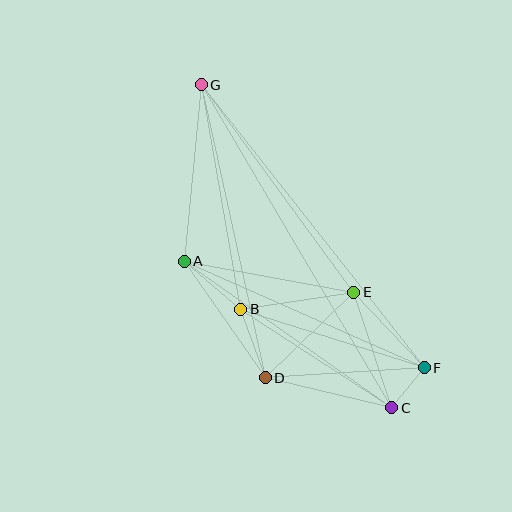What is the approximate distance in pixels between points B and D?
The distance between B and D is approximately 73 pixels.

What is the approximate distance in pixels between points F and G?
The distance between F and G is approximately 360 pixels.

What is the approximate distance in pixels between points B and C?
The distance between B and C is approximately 181 pixels.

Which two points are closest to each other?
Points C and F are closest to each other.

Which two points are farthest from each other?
Points C and G are farthest from each other.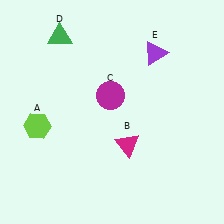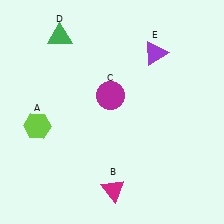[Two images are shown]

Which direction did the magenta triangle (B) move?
The magenta triangle (B) moved down.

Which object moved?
The magenta triangle (B) moved down.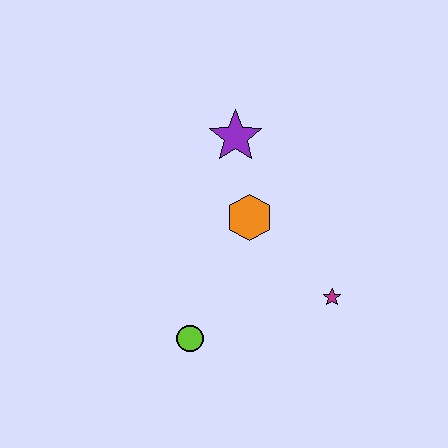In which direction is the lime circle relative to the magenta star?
The lime circle is to the left of the magenta star.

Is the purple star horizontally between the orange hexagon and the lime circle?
Yes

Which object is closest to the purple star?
The orange hexagon is closest to the purple star.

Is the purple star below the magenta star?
No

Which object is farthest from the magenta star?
The purple star is farthest from the magenta star.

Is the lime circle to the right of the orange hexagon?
No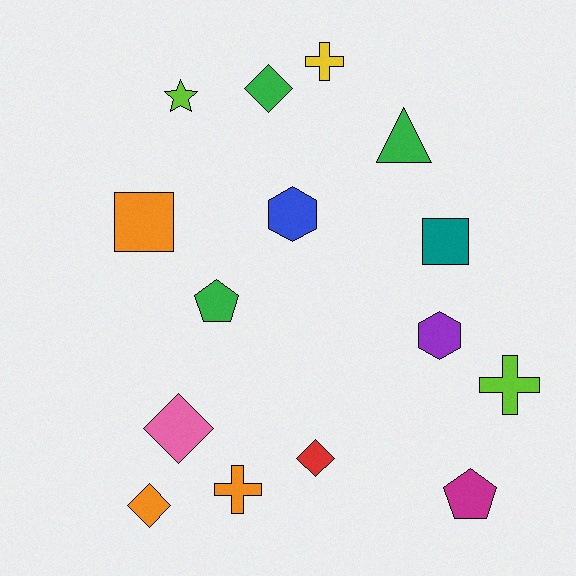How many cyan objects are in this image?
There are no cyan objects.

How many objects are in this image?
There are 15 objects.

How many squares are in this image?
There are 2 squares.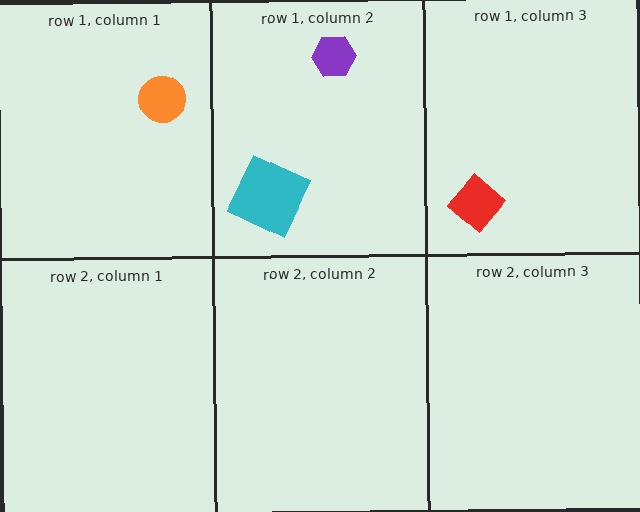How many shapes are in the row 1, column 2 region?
2.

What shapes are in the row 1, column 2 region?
The cyan square, the purple hexagon.